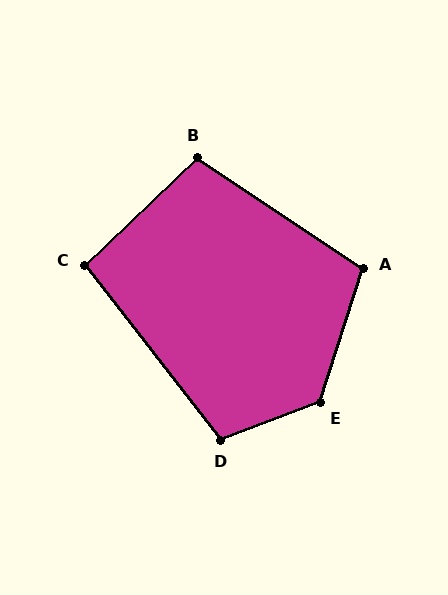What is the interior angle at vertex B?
Approximately 102 degrees (obtuse).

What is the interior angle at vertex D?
Approximately 107 degrees (obtuse).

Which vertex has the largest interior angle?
E, at approximately 129 degrees.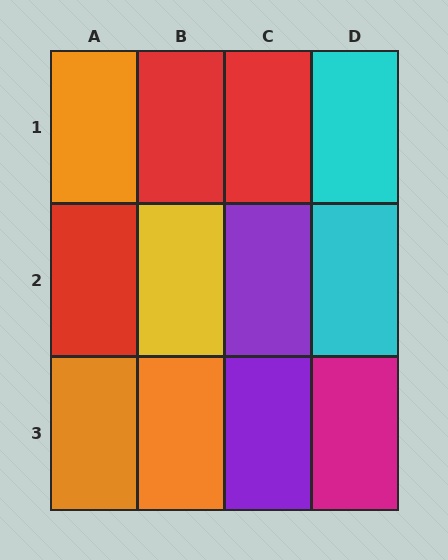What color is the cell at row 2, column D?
Cyan.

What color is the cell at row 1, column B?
Red.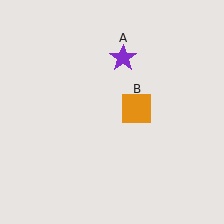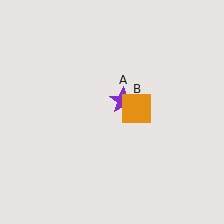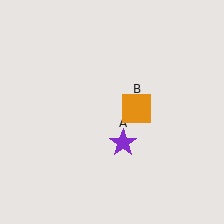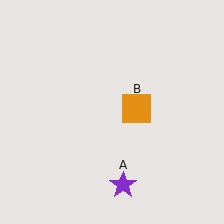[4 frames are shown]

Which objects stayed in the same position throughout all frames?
Orange square (object B) remained stationary.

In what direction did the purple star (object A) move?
The purple star (object A) moved down.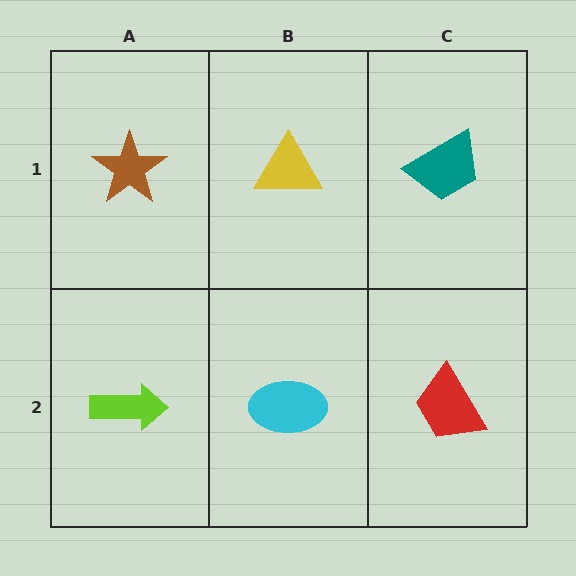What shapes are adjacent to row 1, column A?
A lime arrow (row 2, column A), a yellow triangle (row 1, column B).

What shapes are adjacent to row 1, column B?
A cyan ellipse (row 2, column B), a brown star (row 1, column A), a teal trapezoid (row 1, column C).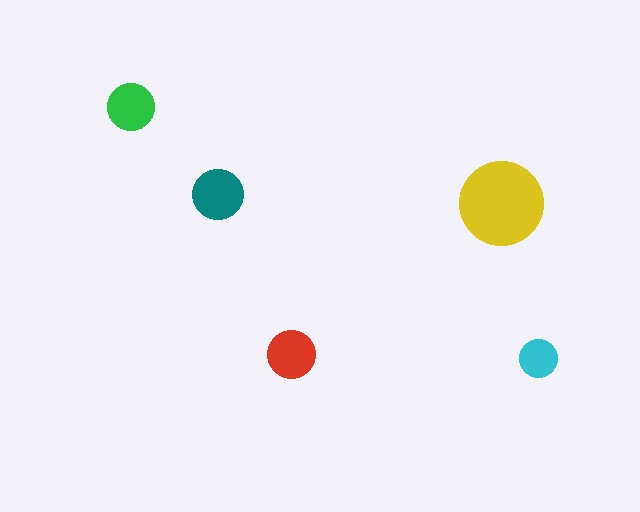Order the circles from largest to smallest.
the yellow one, the teal one, the red one, the green one, the cyan one.